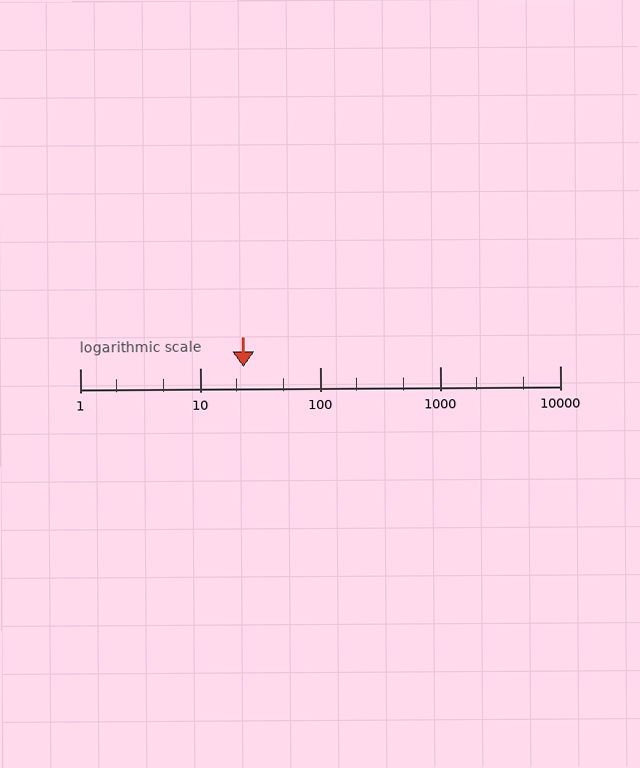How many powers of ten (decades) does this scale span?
The scale spans 4 decades, from 1 to 10000.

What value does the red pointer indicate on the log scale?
The pointer indicates approximately 23.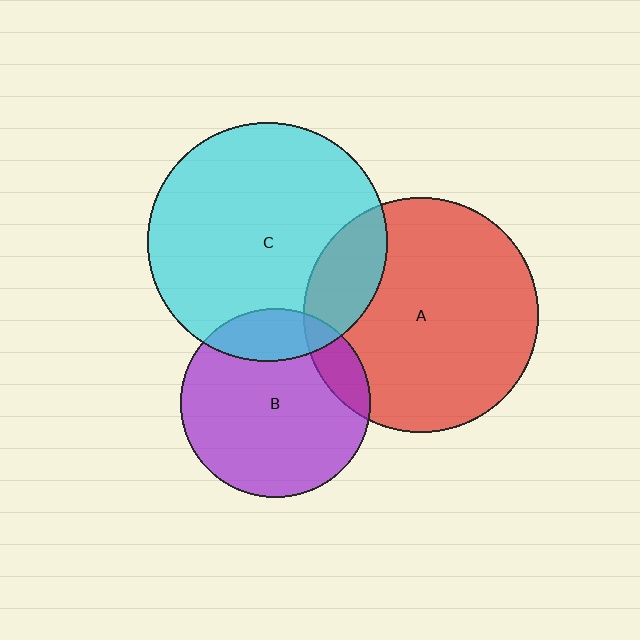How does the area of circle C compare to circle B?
Approximately 1.6 times.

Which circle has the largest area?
Circle C (cyan).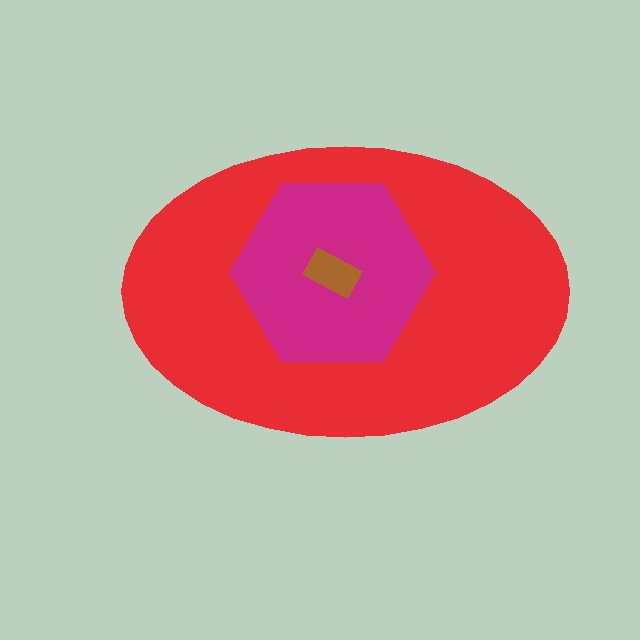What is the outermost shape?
The red ellipse.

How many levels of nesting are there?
3.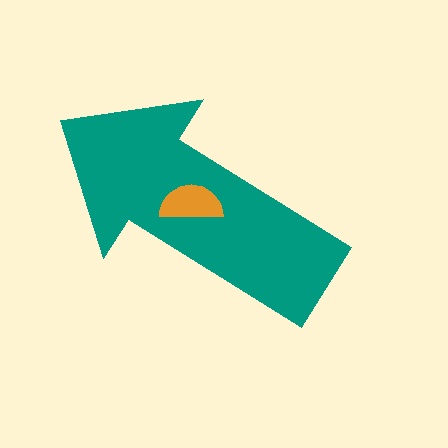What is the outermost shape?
The teal arrow.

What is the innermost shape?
The orange semicircle.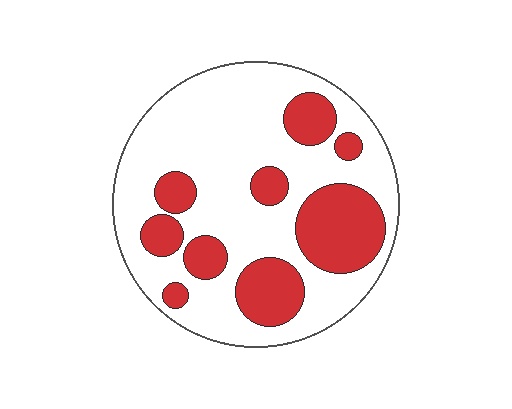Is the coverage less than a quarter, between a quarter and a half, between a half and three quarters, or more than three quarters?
Between a quarter and a half.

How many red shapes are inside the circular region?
9.